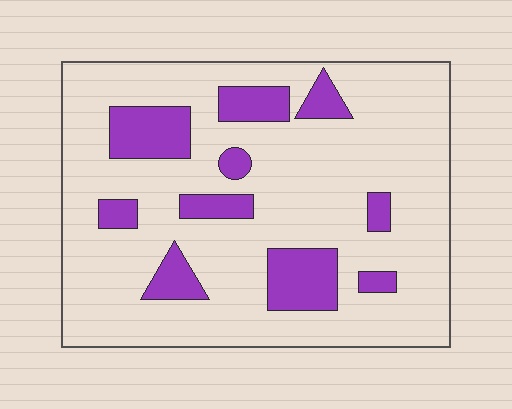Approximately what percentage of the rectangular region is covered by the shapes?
Approximately 20%.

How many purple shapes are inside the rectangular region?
10.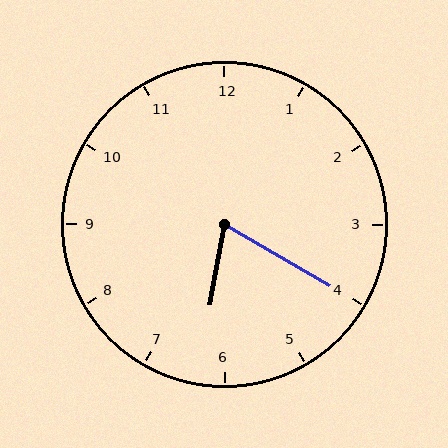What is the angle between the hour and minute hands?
Approximately 70 degrees.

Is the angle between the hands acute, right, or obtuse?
It is acute.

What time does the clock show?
6:20.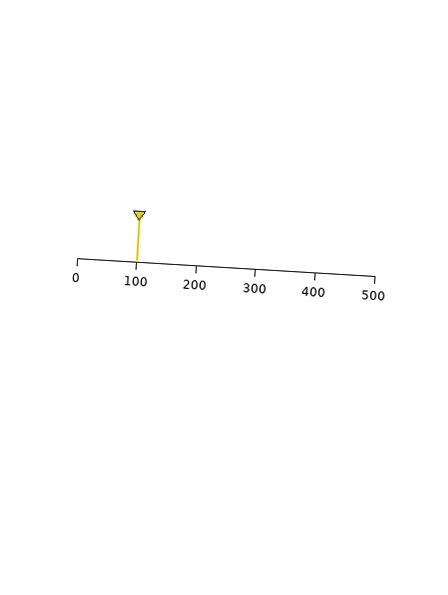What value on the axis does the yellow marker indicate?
The marker indicates approximately 100.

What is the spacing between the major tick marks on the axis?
The major ticks are spaced 100 apart.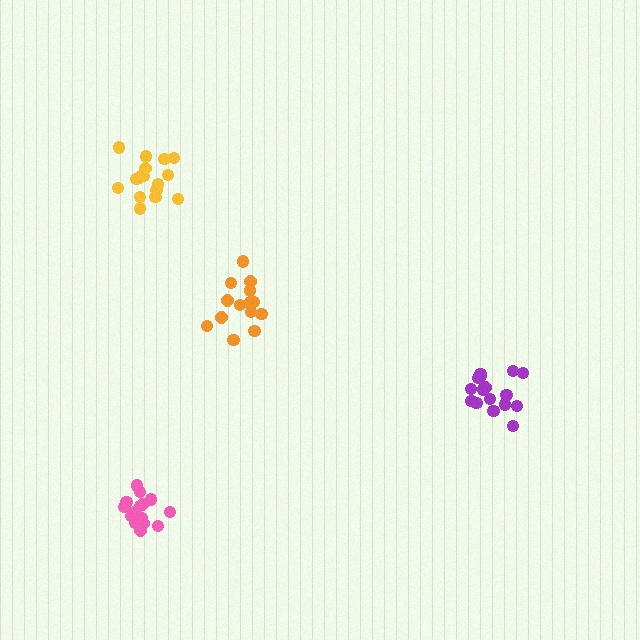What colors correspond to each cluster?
The clusters are colored: orange, pink, yellow, purple.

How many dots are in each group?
Group 1: 15 dots, Group 2: 15 dots, Group 3: 16 dots, Group 4: 16 dots (62 total).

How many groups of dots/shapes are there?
There are 4 groups.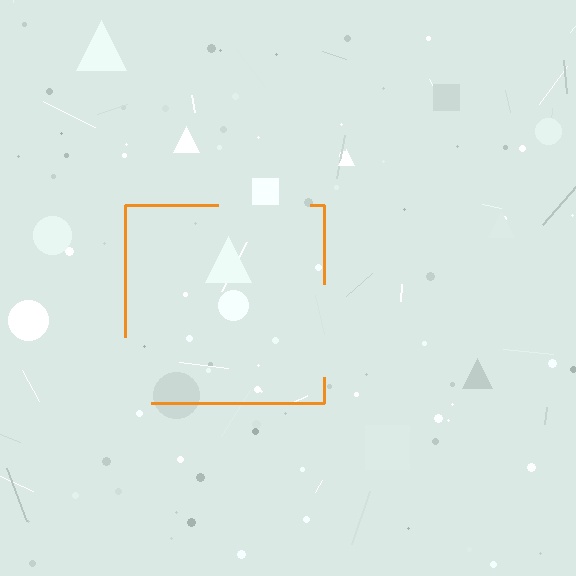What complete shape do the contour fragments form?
The contour fragments form a square.